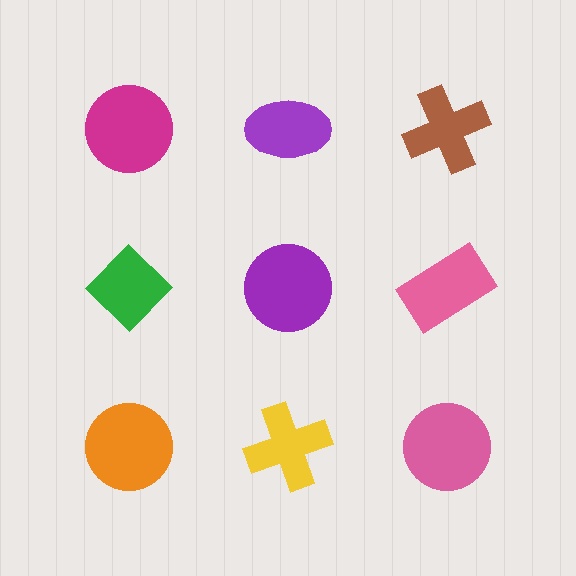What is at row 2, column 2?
A purple circle.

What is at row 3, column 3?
A pink circle.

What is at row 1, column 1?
A magenta circle.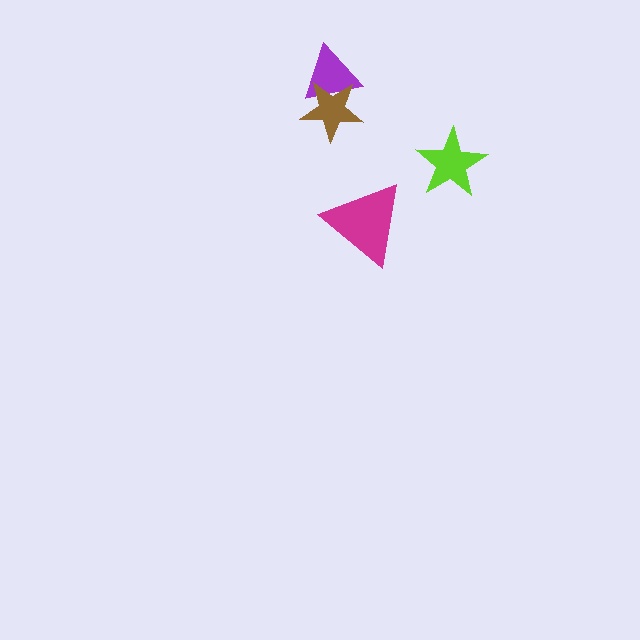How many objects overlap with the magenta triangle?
0 objects overlap with the magenta triangle.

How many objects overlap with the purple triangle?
1 object overlaps with the purple triangle.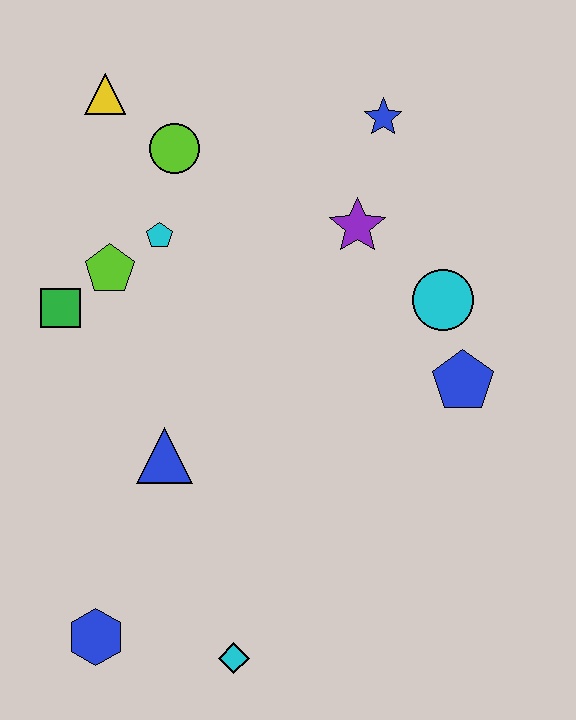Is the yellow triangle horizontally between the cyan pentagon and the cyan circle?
No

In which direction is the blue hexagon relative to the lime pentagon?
The blue hexagon is below the lime pentagon.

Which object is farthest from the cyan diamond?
The yellow triangle is farthest from the cyan diamond.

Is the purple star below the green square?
No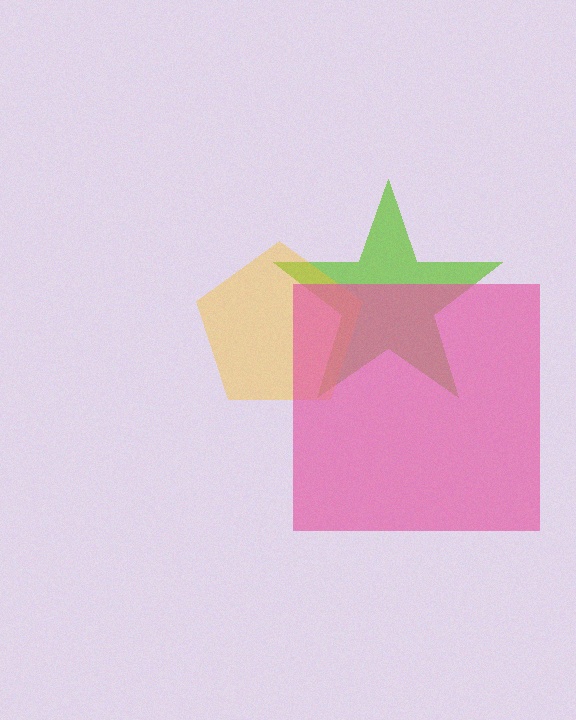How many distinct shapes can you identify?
There are 3 distinct shapes: a lime star, a yellow pentagon, a pink square.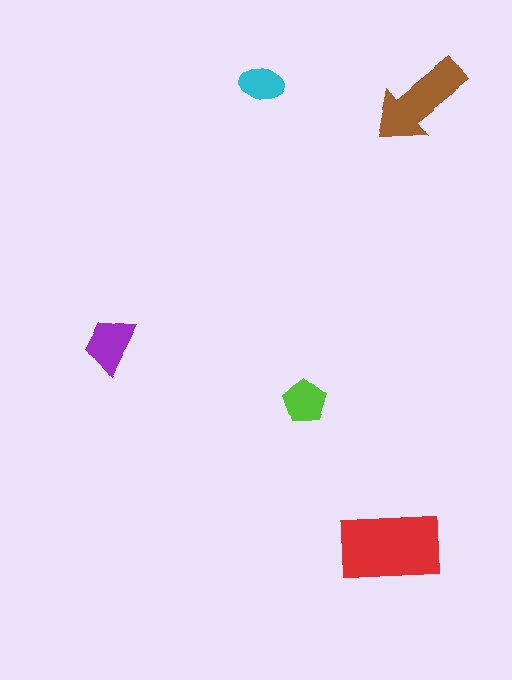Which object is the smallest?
The cyan ellipse.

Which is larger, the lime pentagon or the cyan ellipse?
The lime pentagon.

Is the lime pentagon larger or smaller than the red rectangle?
Smaller.